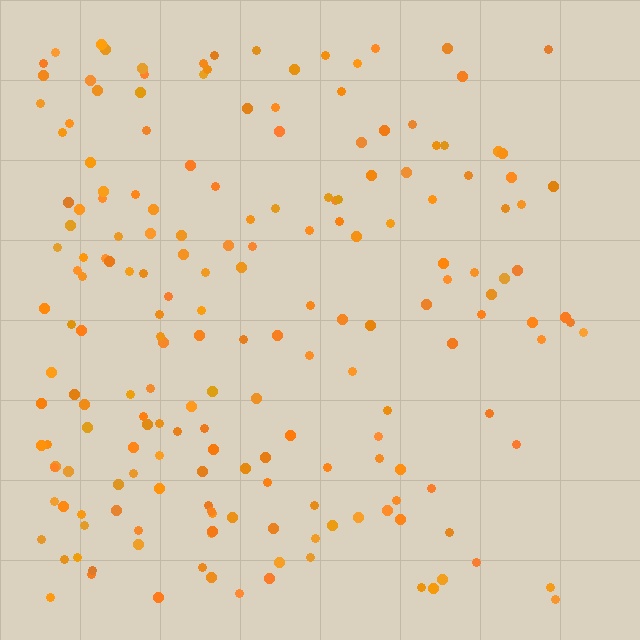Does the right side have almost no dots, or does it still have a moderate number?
Still a moderate number, just noticeably fewer than the left.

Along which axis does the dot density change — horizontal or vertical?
Horizontal.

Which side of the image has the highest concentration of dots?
The left.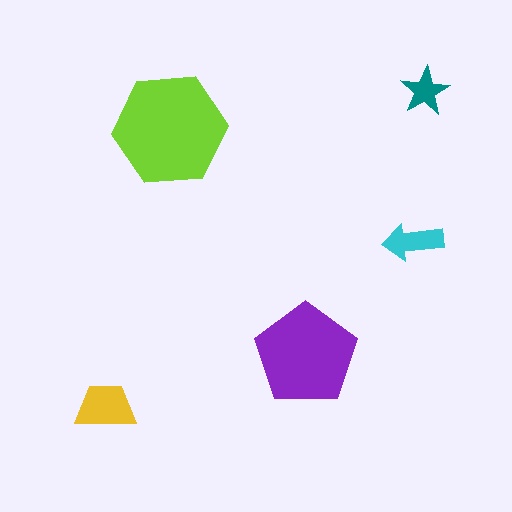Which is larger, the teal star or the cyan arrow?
The cyan arrow.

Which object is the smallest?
The teal star.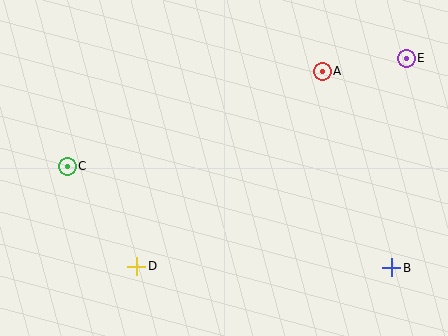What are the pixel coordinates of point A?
Point A is at (322, 71).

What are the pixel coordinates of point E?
Point E is at (406, 58).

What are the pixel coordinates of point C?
Point C is at (67, 166).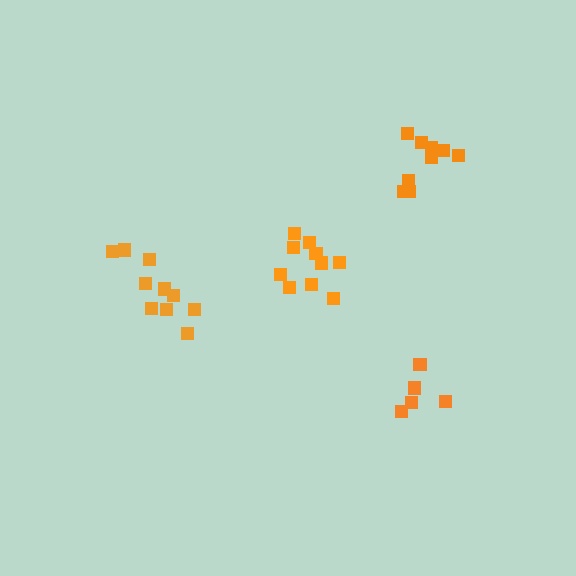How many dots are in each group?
Group 1: 9 dots, Group 2: 10 dots, Group 3: 5 dots, Group 4: 10 dots (34 total).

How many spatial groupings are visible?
There are 4 spatial groupings.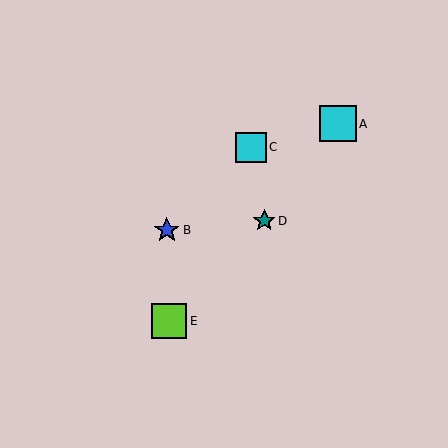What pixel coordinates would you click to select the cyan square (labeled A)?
Click at (338, 124) to select the cyan square A.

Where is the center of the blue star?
The center of the blue star is at (167, 230).